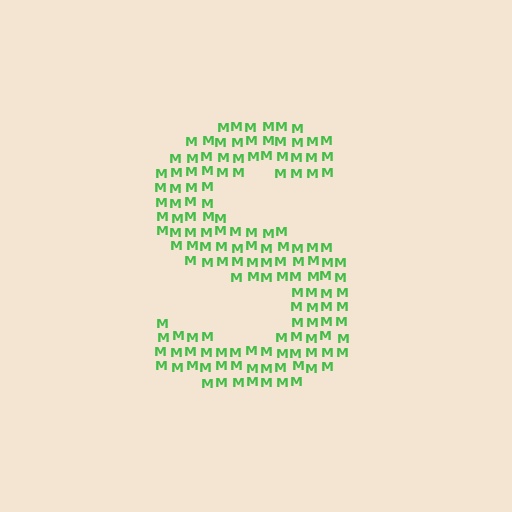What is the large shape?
The large shape is the letter S.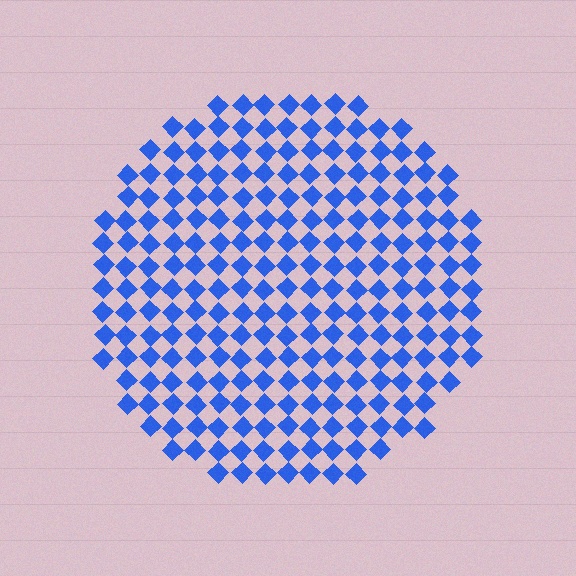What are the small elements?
The small elements are diamonds.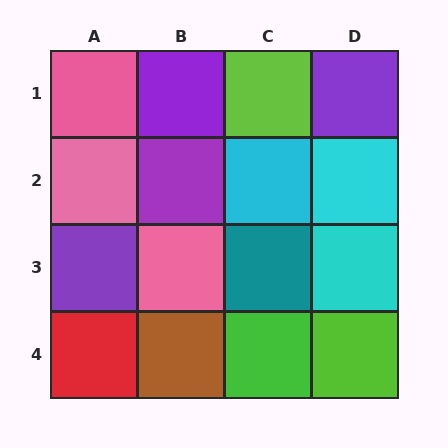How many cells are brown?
1 cell is brown.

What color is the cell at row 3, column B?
Pink.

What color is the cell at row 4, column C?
Green.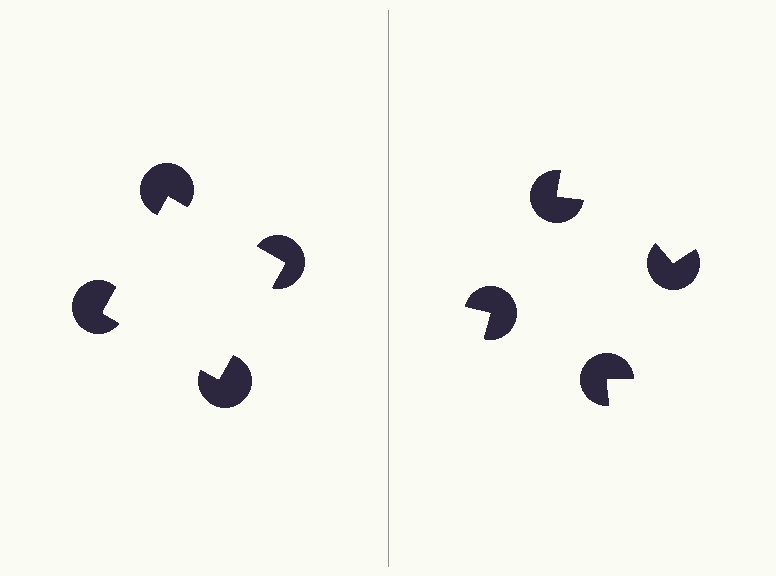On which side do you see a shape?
An illusory square appears on the left side. On the right side the wedge cuts are rotated, so no coherent shape forms.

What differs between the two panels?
The pac-man discs are positioned identically on both sides; only the wedge orientations differ. On the left they align to a square; on the right they are misaligned.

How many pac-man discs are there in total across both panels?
8 — 4 on each side.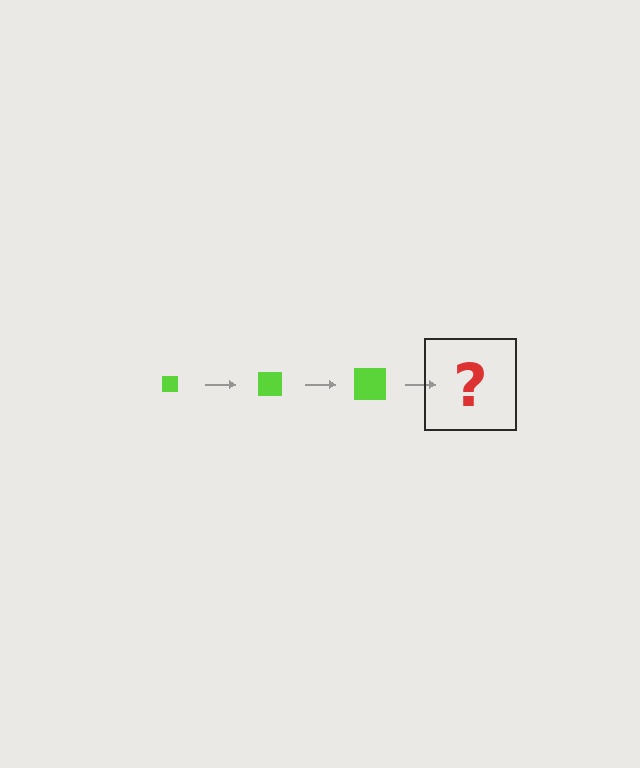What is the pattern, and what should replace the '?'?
The pattern is that the square gets progressively larger each step. The '?' should be a lime square, larger than the previous one.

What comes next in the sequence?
The next element should be a lime square, larger than the previous one.